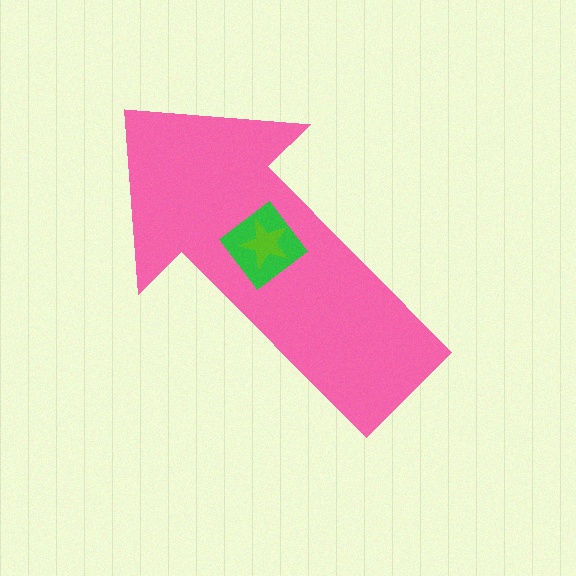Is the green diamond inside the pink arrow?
Yes.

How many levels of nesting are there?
3.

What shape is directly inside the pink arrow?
The green diamond.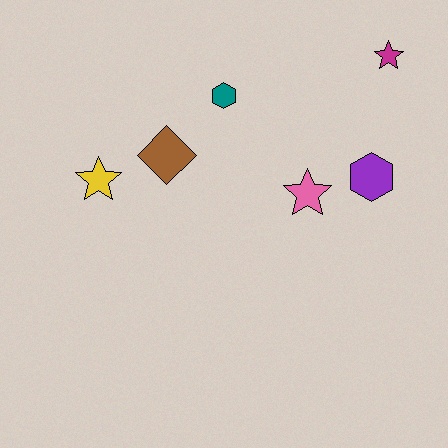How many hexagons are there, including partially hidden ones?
There are 2 hexagons.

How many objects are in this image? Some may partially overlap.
There are 6 objects.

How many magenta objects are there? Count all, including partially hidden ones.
There is 1 magenta object.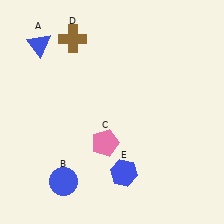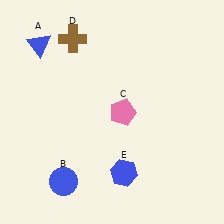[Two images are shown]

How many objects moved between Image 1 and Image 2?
1 object moved between the two images.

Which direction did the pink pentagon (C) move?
The pink pentagon (C) moved up.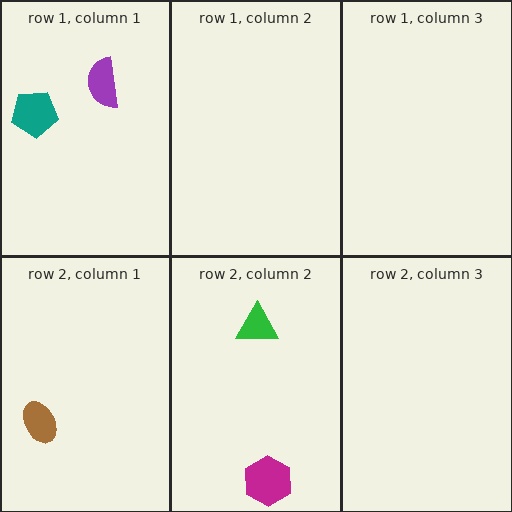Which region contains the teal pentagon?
The row 1, column 1 region.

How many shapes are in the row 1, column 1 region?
2.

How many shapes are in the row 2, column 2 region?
2.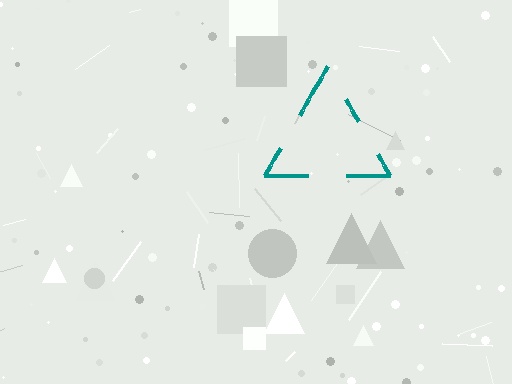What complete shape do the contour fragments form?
The contour fragments form a triangle.